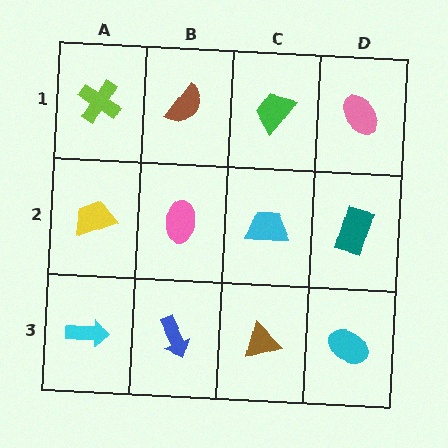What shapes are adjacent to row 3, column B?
A pink ellipse (row 2, column B), a cyan arrow (row 3, column A), a brown triangle (row 3, column C).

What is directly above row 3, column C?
A cyan trapezoid.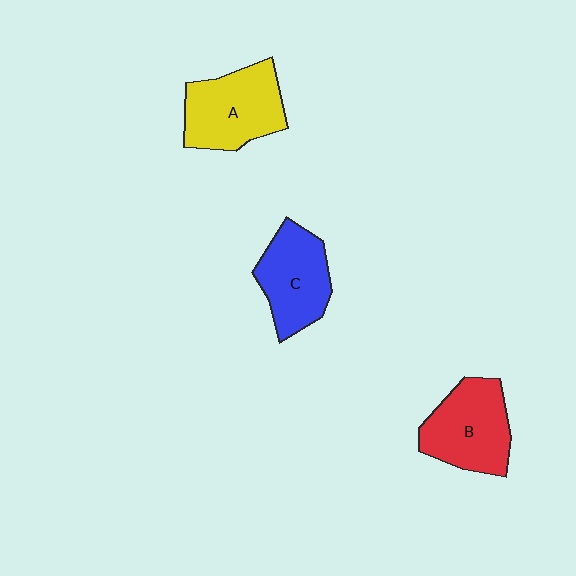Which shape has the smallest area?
Shape C (blue).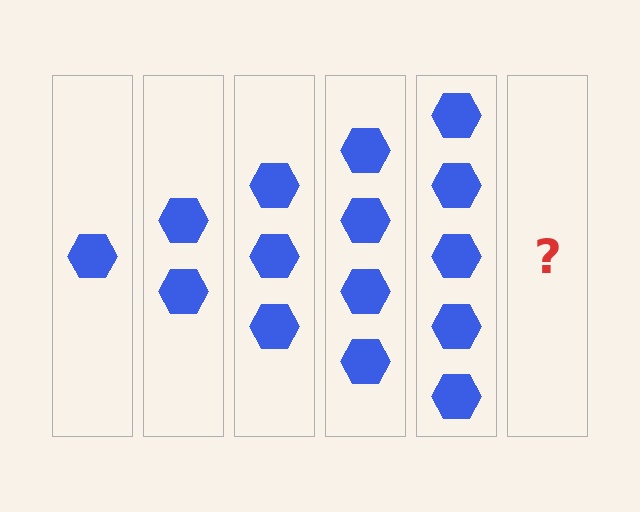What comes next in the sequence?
The next element should be 6 hexagons.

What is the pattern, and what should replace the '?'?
The pattern is that each step adds one more hexagon. The '?' should be 6 hexagons.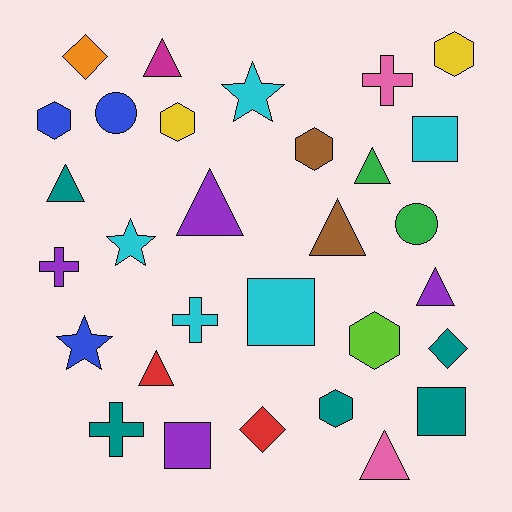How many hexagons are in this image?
There are 6 hexagons.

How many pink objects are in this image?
There are 2 pink objects.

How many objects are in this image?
There are 30 objects.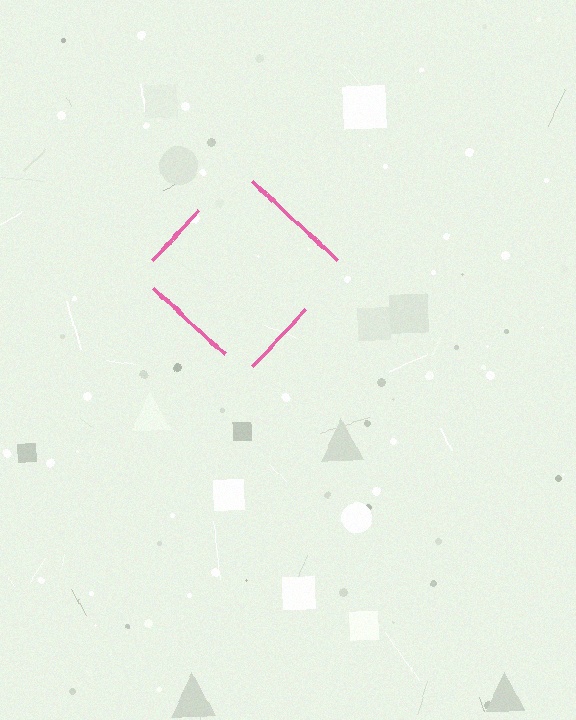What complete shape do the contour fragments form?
The contour fragments form a diamond.